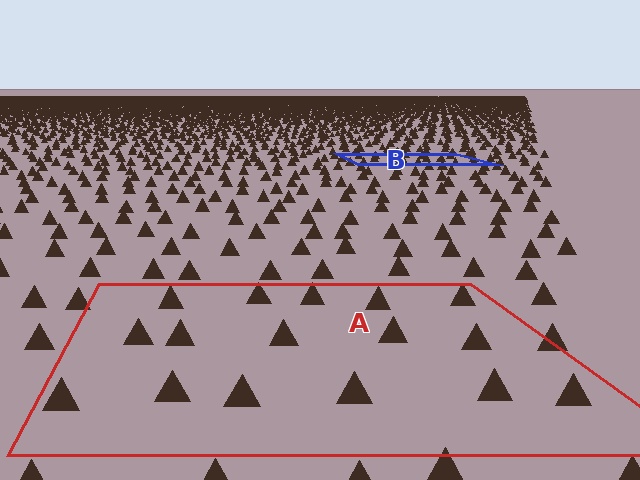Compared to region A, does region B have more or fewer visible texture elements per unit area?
Region B has more texture elements per unit area — they are packed more densely because it is farther away.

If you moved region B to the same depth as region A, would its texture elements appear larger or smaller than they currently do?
They would appear larger. At a closer depth, the same texture elements are projected at a bigger on-screen size.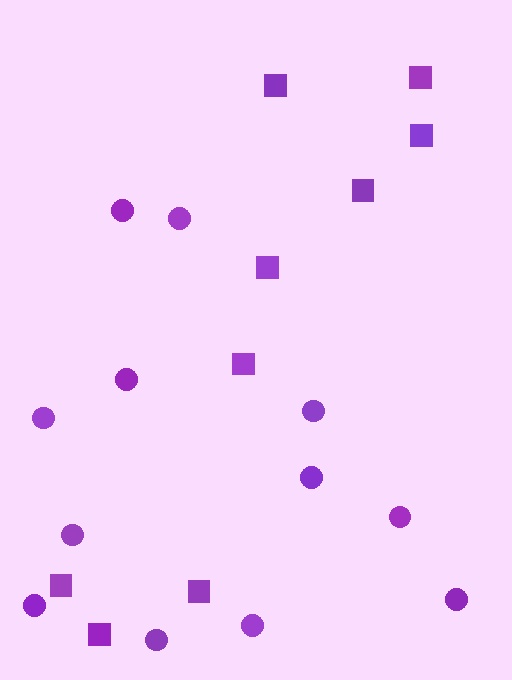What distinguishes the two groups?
There are 2 groups: one group of circles (12) and one group of squares (9).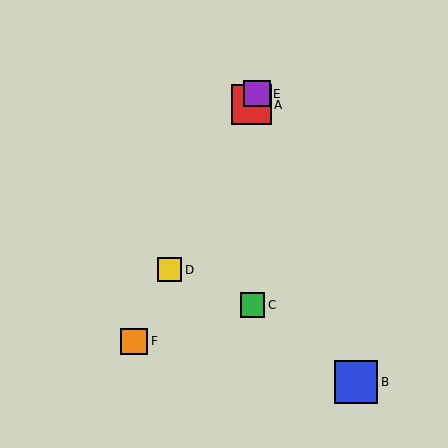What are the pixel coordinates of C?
Object C is at (252, 305).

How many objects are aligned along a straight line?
4 objects (A, D, E, F) are aligned along a straight line.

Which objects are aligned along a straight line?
Objects A, D, E, F are aligned along a straight line.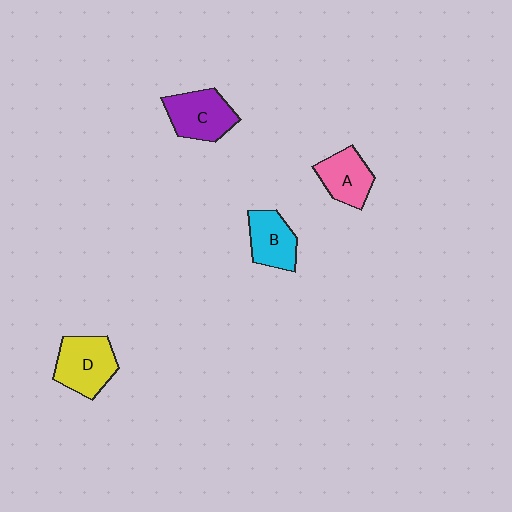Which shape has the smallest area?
Shape B (cyan).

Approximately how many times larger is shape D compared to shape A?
Approximately 1.3 times.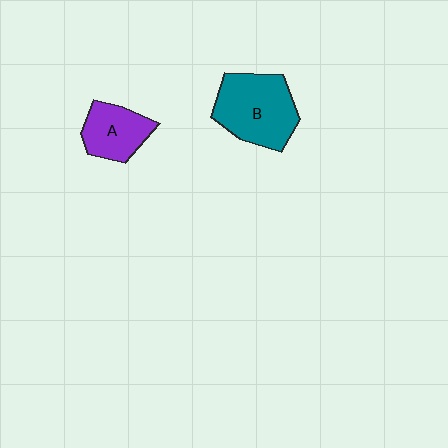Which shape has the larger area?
Shape B (teal).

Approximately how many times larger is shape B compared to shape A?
Approximately 1.6 times.